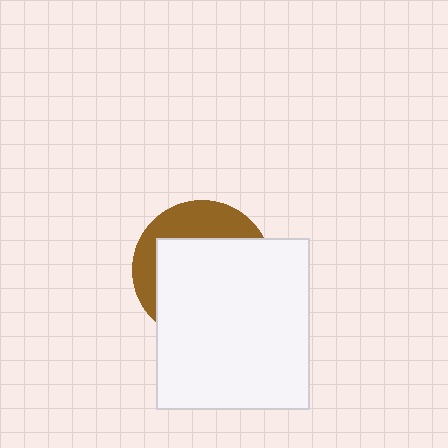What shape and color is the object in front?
The object in front is a white rectangle.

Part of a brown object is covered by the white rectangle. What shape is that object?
It is a circle.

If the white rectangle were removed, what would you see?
You would see the complete brown circle.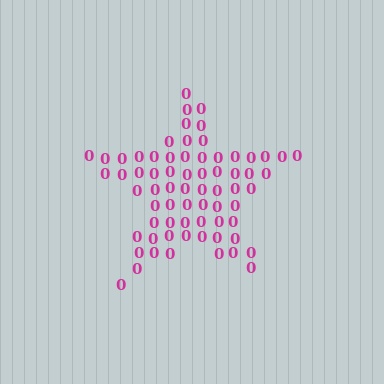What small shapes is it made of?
It is made of small digit 0's.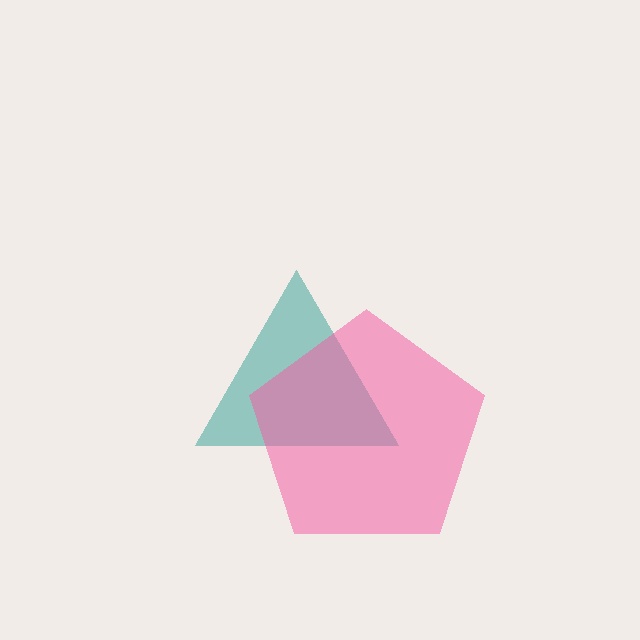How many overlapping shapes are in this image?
There are 2 overlapping shapes in the image.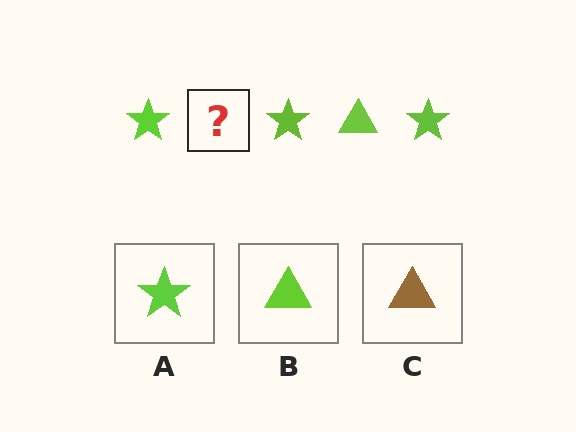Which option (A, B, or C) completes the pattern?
B.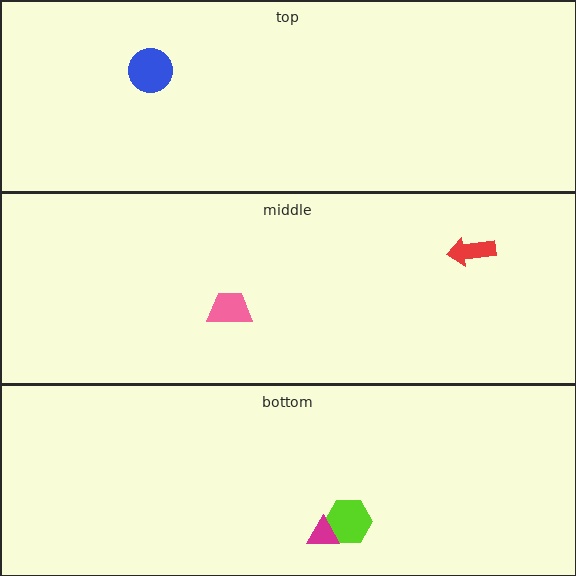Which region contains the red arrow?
The middle region.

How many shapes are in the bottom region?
2.